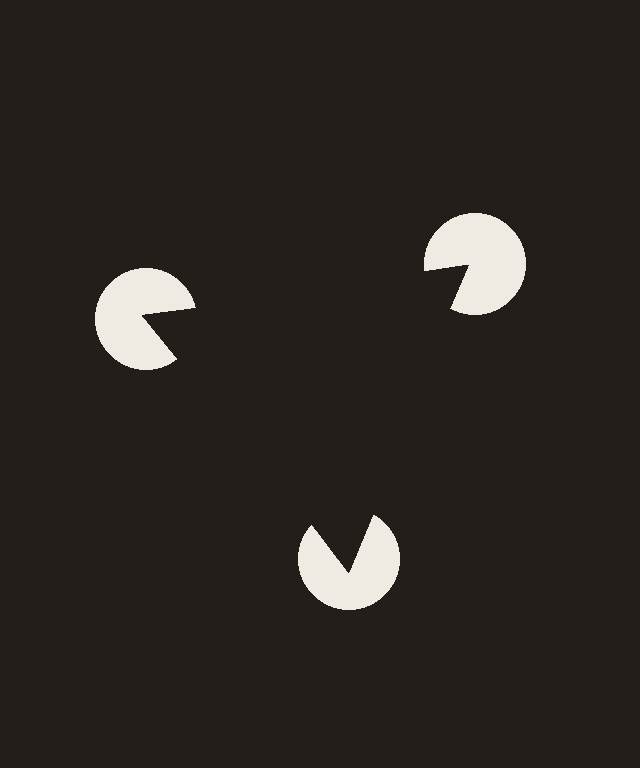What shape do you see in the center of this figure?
An illusory triangle — its edges are inferred from the aligned wedge cuts in the pac-man discs, not physically drawn.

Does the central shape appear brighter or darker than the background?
It typically appears slightly darker than the background, even though no actual brightness change is drawn.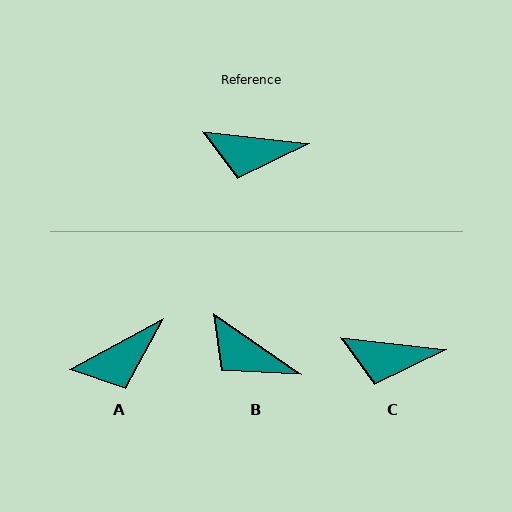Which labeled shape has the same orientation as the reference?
C.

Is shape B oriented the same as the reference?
No, it is off by about 29 degrees.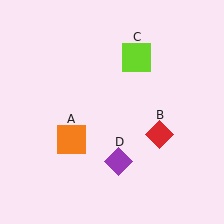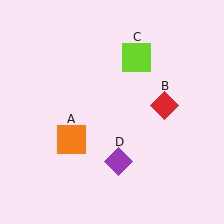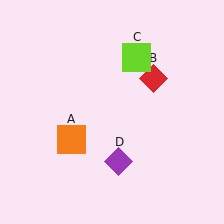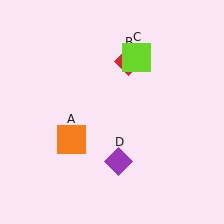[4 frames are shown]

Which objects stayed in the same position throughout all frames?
Orange square (object A) and lime square (object C) and purple diamond (object D) remained stationary.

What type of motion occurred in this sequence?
The red diamond (object B) rotated counterclockwise around the center of the scene.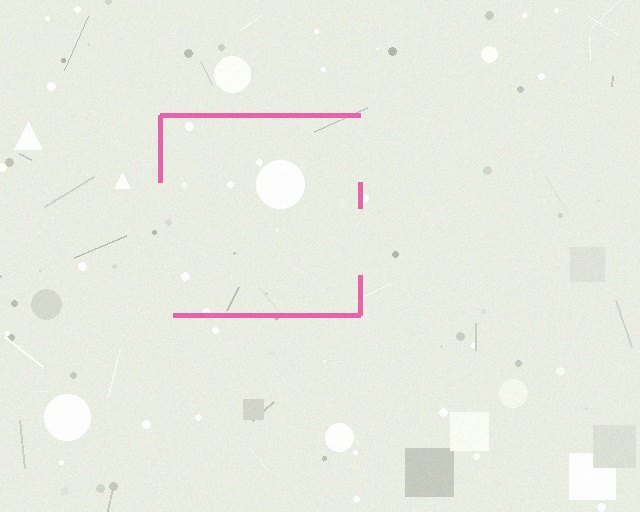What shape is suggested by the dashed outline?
The dashed outline suggests a square.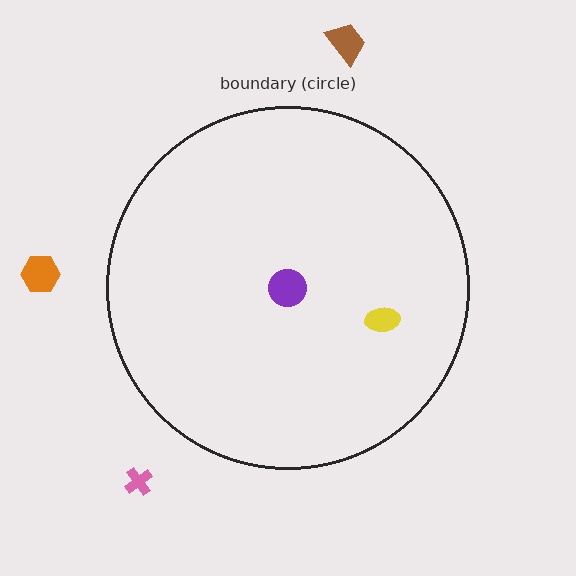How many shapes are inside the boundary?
2 inside, 3 outside.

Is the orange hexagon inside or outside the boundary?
Outside.